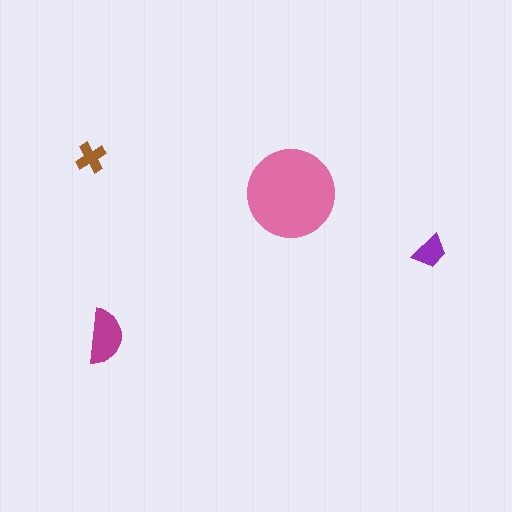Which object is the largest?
The pink circle.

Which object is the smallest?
The brown cross.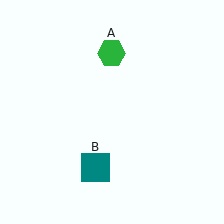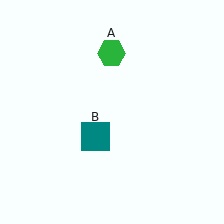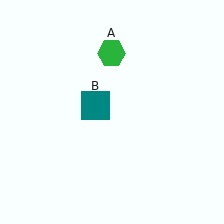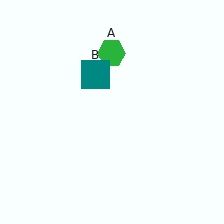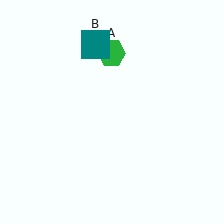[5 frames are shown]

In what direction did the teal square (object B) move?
The teal square (object B) moved up.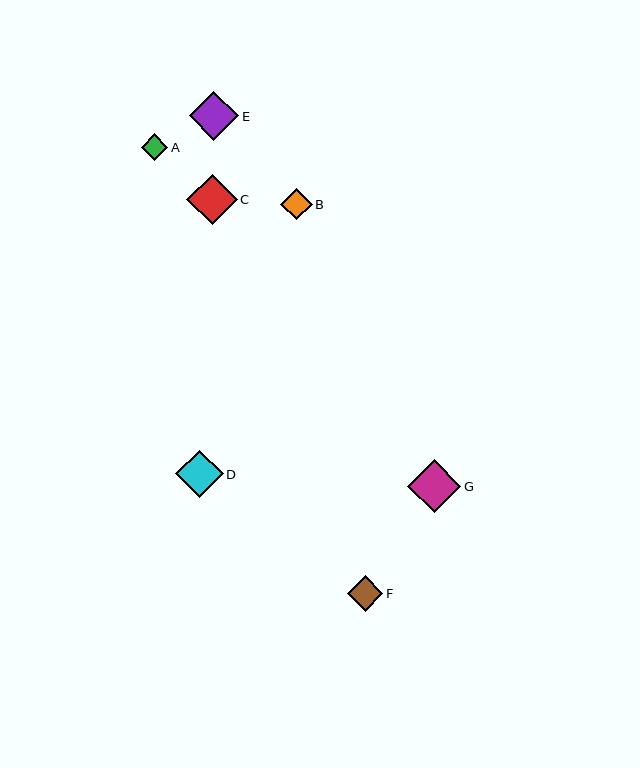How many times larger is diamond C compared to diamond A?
Diamond C is approximately 1.9 times the size of diamond A.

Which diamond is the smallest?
Diamond A is the smallest with a size of approximately 26 pixels.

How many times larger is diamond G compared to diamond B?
Diamond G is approximately 1.7 times the size of diamond B.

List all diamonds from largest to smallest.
From largest to smallest: G, C, E, D, F, B, A.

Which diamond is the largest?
Diamond G is the largest with a size of approximately 53 pixels.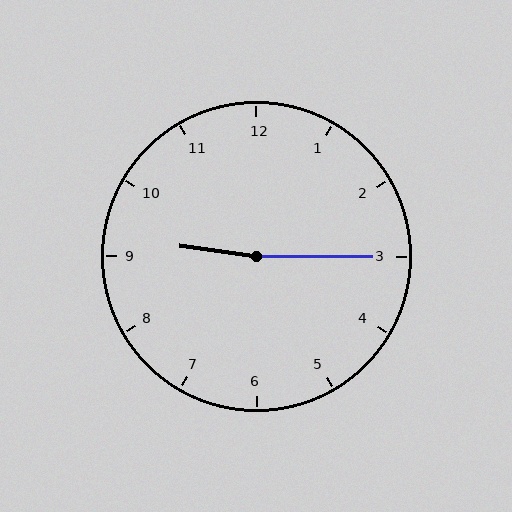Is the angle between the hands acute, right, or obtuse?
It is obtuse.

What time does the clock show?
9:15.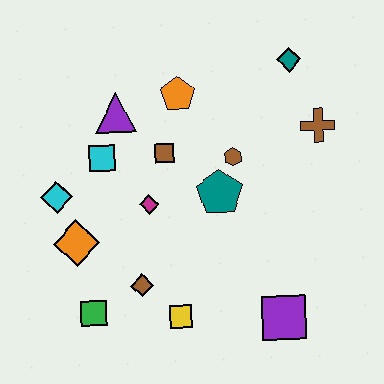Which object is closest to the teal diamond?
The brown cross is closest to the teal diamond.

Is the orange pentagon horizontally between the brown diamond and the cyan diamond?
No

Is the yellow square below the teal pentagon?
Yes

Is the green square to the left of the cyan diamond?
No